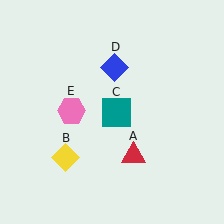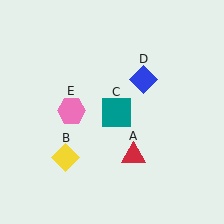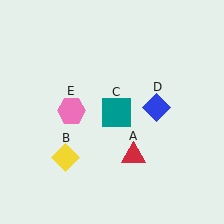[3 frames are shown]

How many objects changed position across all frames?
1 object changed position: blue diamond (object D).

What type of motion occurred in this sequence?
The blue diamond (object D) rotated clockwise around the center of the scene.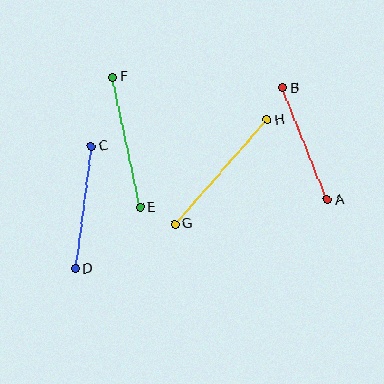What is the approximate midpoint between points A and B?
The midpoint is at approximately (305, 144) pixels.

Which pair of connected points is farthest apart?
Points G and H are farthest apart.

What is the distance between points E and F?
The distance is approximately 133 pixels.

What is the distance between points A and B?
The distance is approximately 120 pixels.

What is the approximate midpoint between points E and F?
The midpoint is at approximately (126, 142) pixels.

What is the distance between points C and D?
The distance is approximately 124 pixels.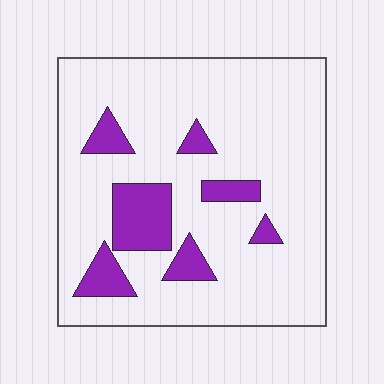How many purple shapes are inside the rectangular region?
7.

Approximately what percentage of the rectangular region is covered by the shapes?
Approximately 15%.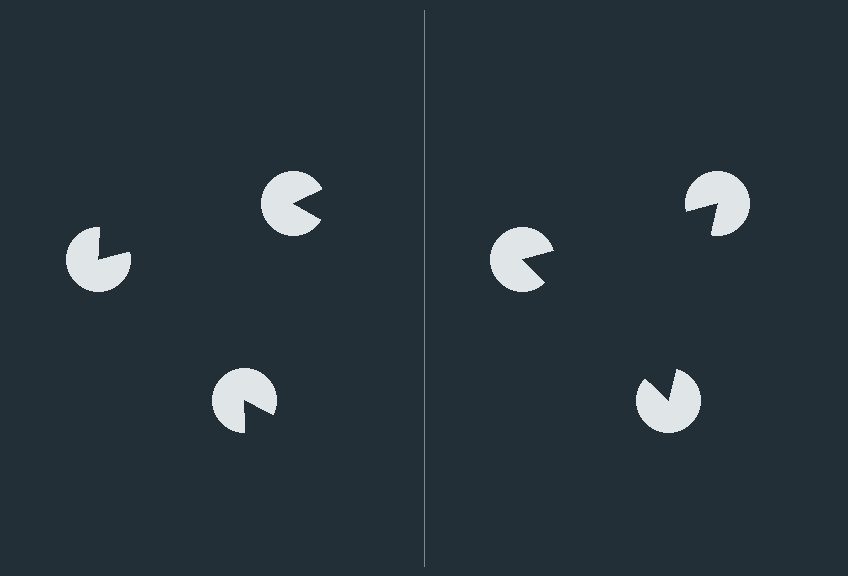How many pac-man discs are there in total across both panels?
6 — 3 on each side.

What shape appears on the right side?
An illusory triangle.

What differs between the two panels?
The pac-man discs are positioned identically on both sides; only the wedge orientations differ. On the right they align to a triangle; on the left they are misaligned.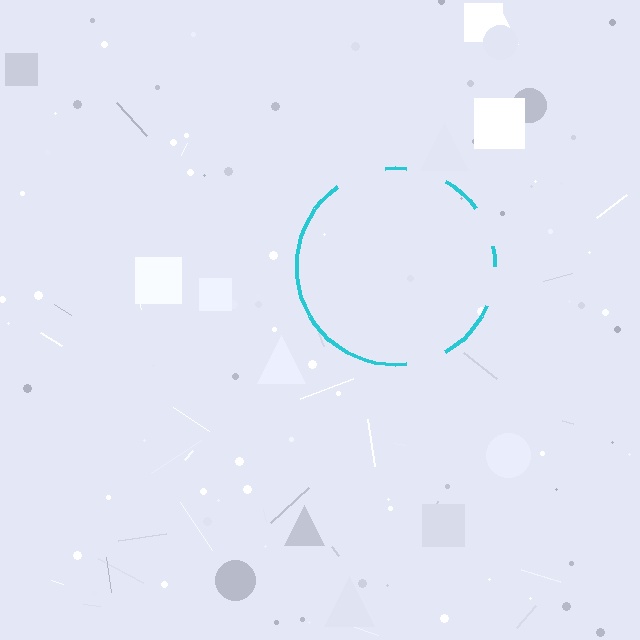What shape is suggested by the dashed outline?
The dashed outline suggests a circle.